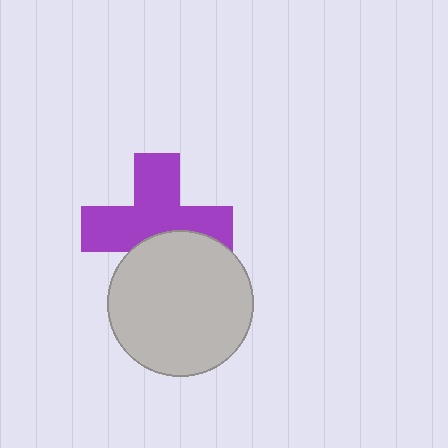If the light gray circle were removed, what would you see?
You would see the complete purple cross.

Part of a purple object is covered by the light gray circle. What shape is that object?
It is a cross.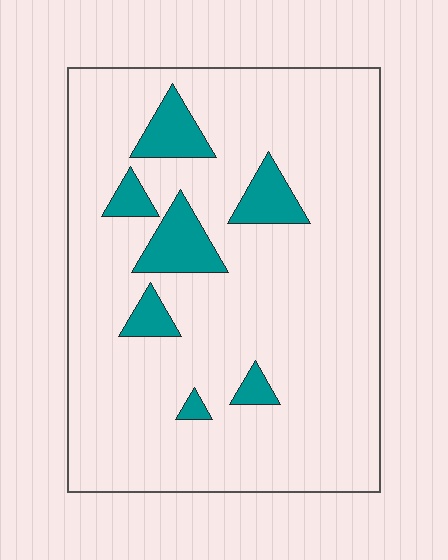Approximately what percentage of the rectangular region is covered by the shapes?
Approximately 10%.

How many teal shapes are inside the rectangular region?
7.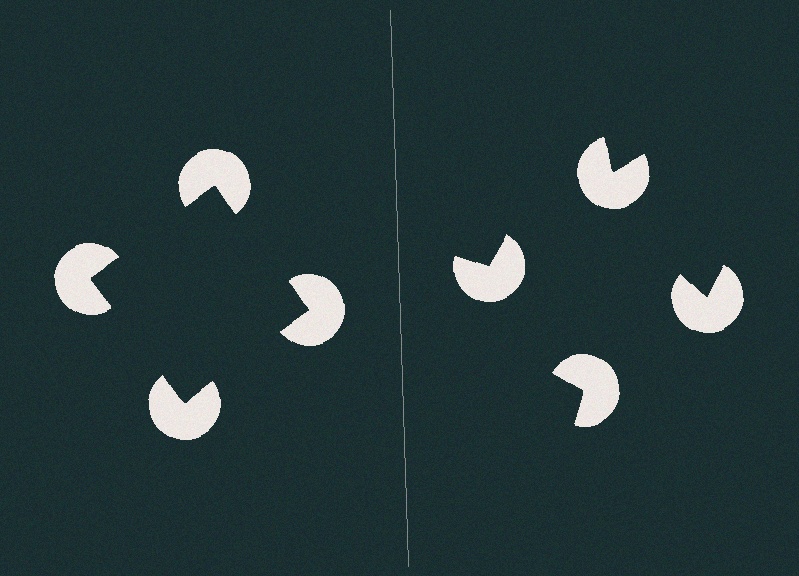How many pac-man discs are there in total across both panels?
8 — 4 on each side.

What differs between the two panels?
The pac-man discs are positioned identically on both sides; only the wedge orientations differ. On the left they align to a square; on the right they are misaligned.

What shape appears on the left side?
An illusory square.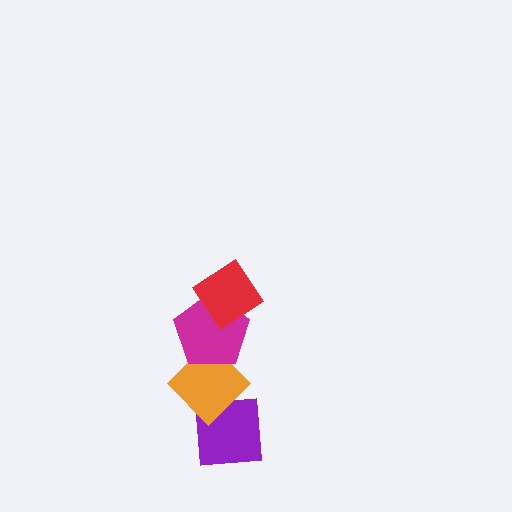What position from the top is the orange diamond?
The orange diamond is 3rd from the top.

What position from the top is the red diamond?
The red diamond is 1st from the top.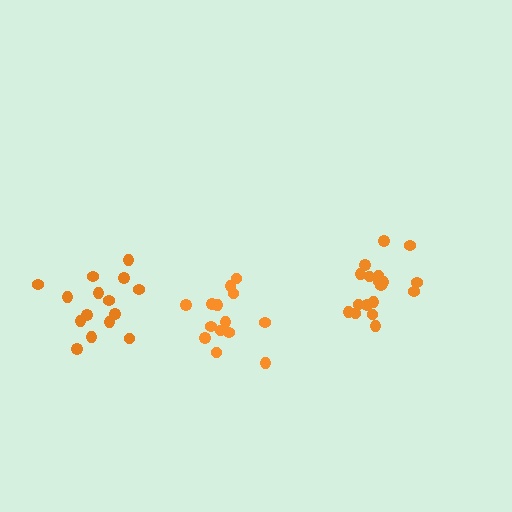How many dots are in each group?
Group 1: 18 dots, Group 2: 15 dots, Group 3: 14 dots (47 total).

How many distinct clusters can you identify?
There are 3 distinct clusters.